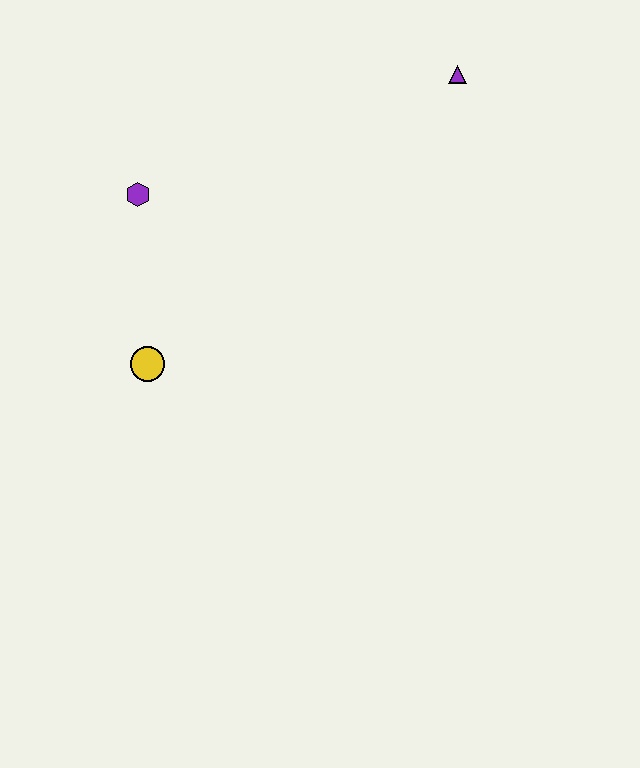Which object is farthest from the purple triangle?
The yellow circle is farthest from the purple triangle.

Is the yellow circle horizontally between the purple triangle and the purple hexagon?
Yes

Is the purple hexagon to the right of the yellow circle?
No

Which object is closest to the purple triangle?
The purple hexagon is closest to the purple triangle.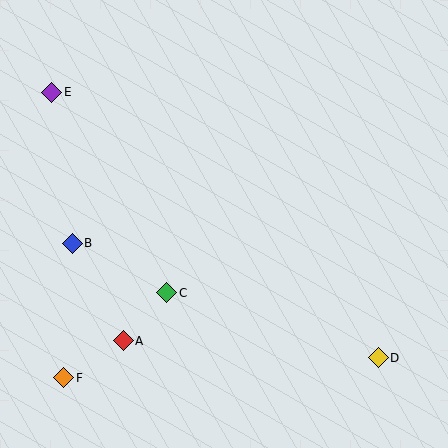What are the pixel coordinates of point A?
Point A is at (123, 341).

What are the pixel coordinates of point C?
Point C is at (167, 293).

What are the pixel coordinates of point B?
Point B is at (72, 243).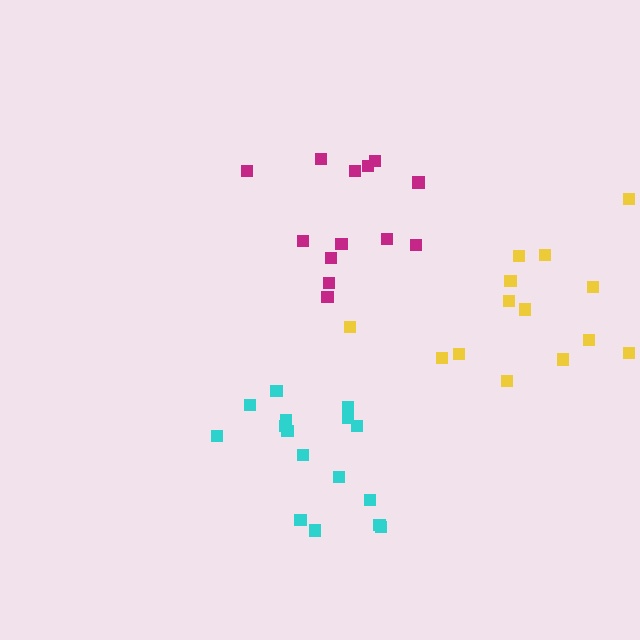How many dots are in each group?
Group 1: 16 dots, Group 2: 14 dots, Group 3: 13 dots (43 total).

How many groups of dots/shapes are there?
There are 3 groups.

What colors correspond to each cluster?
The clusters are colored: cyan, yellow, magenta.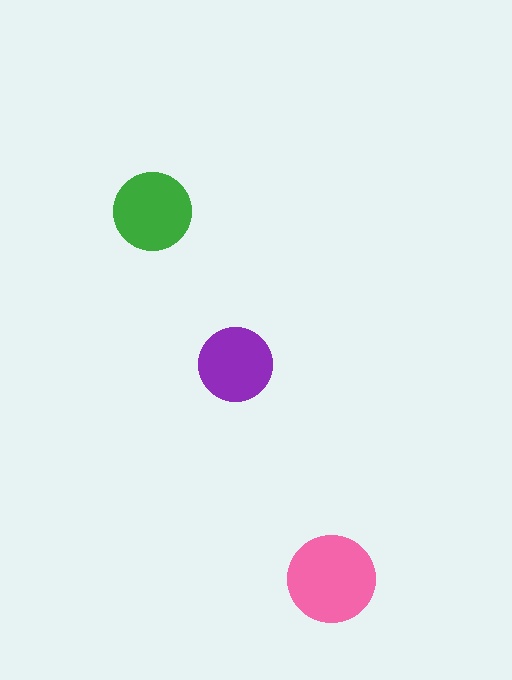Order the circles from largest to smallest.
the pink one, the green one, the purple one.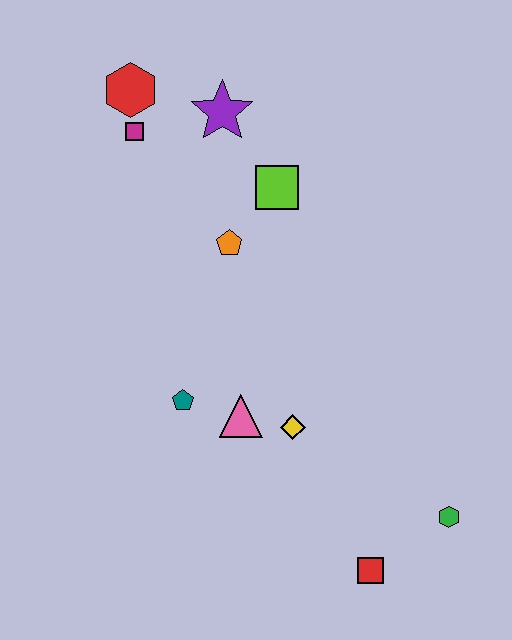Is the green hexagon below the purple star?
Yes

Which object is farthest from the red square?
The red hexagon is farthest from the red square.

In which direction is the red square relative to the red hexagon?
The red square is below the red hexagon.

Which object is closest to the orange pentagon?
The lime square is closest to the orange pentagon.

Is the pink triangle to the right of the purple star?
Yes